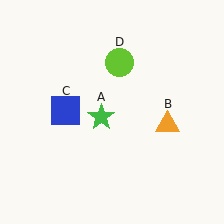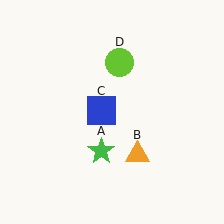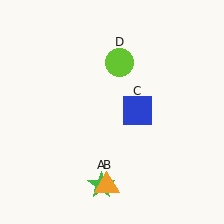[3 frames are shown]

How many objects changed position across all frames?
3 objects changed position: green star (object A), orange triangle (object B), blue square (object C).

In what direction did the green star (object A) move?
The green star (object A) moved down.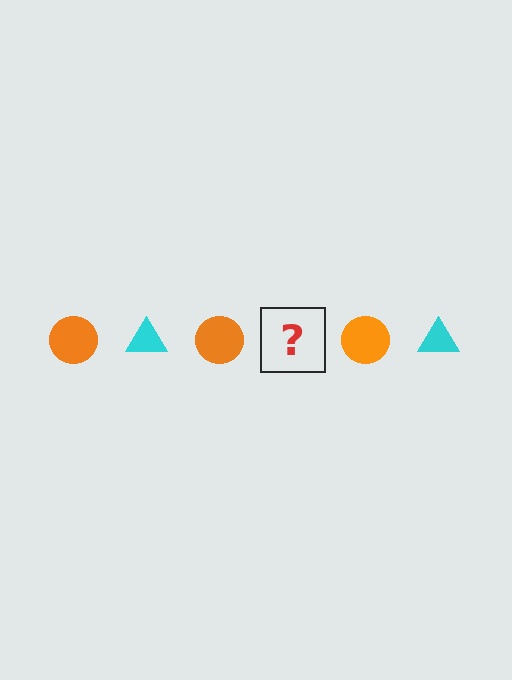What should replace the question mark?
The question mark should be replaced with a cyan triangle.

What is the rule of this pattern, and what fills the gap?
The rule is that the pattern alternates between orange circle and cyan triangle. The gap should be filled with a cyan triangle.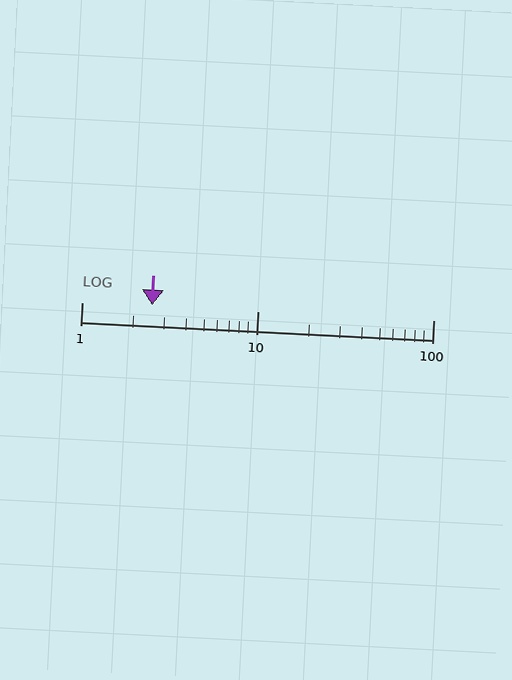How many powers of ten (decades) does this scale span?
The scale spans 2 decades, from 1 to 100.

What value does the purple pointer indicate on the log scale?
The pointer indicates approximately 2.5.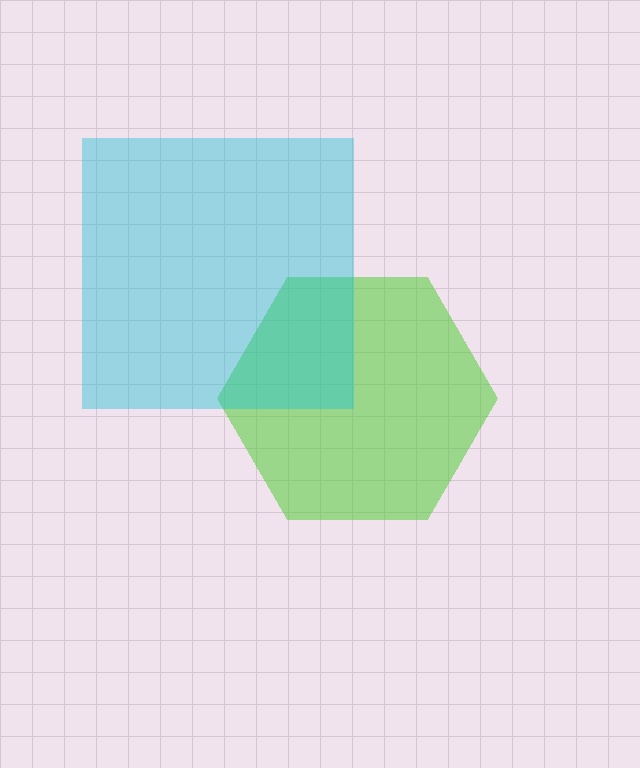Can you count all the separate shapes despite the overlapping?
Yes, there are 2 separate shapes.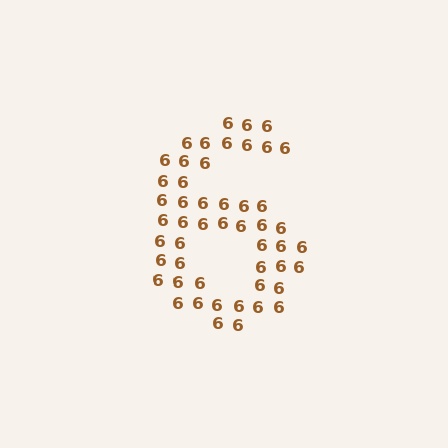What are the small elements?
The small elements are digit 6's.